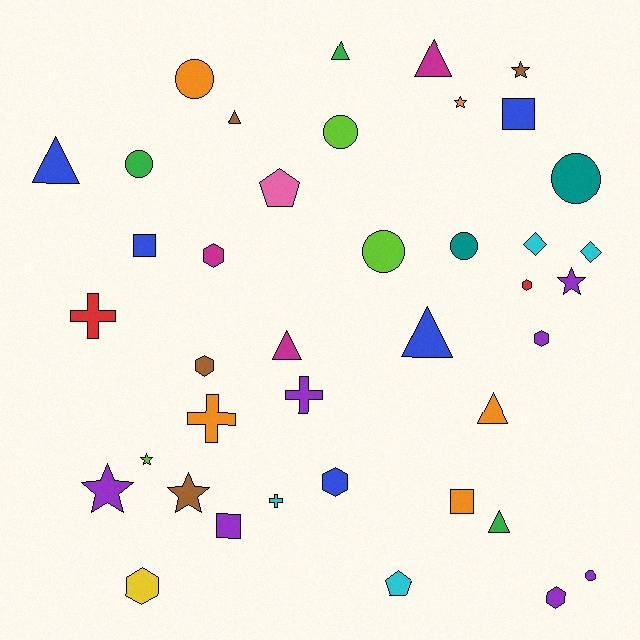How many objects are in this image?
There are 40 objects.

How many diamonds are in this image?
There are 2 diamonds.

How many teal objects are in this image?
There are 2 teal objects.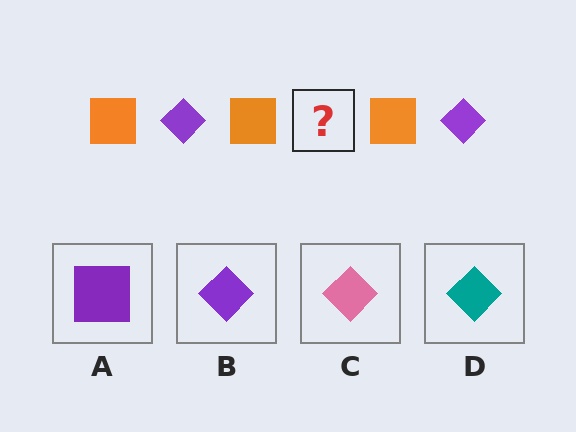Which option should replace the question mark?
Option B.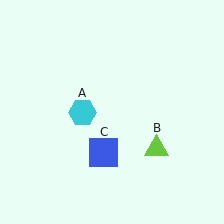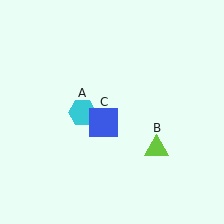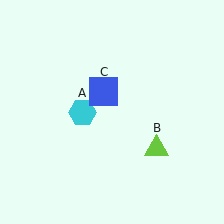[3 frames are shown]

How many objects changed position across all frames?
1 object changed position: blue square (object C).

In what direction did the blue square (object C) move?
The blue square (object C) moved up.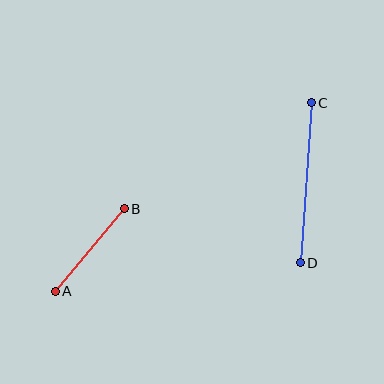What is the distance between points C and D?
The distance is approximately 160 pixels.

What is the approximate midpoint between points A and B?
The midpoint is at approximately (90, 250) pixels.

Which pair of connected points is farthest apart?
Points C and D are farthest apart.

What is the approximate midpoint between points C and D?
The midpoint is at approximately (306, 183) pixels.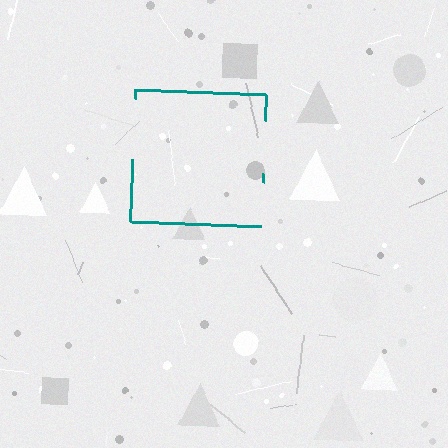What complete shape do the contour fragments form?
The contour fragments form a square.